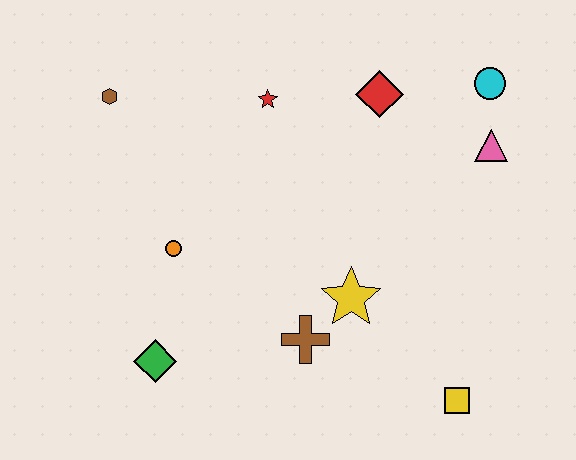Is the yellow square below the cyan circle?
Yes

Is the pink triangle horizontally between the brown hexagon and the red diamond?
No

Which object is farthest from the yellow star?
The brown hexagon is farthest from the yellow star.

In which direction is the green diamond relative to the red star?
The green diamond is below the red star.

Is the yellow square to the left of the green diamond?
No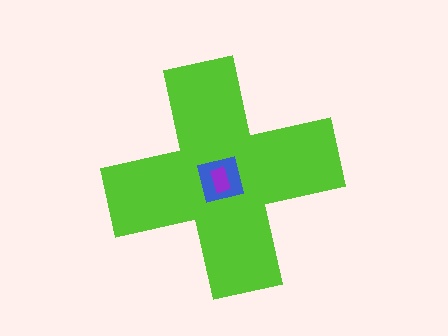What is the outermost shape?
The lime cross.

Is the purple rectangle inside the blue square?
Yes.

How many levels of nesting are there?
3.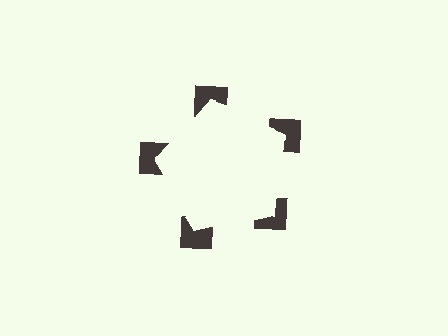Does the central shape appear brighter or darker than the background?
It typically appears slightly brighter than the background, even though no actual brightness change is drawn.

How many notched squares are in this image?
There are 5 — one at each vertex of the illusory pentagon.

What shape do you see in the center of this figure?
An illusory pentagon — its edges are inferred from the aligned wedge cuts in the notched squares, not physically drawn.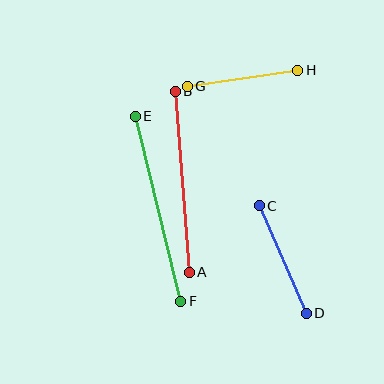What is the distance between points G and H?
The distance is approximately 112 pixels.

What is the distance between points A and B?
The distance is approximately 181 pixels.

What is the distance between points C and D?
The distance is approximately 118 pixels.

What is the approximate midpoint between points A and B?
The midpoint is at approximately (182, 182) pixels.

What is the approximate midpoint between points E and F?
The midpoint is at approximately (158, 209) pixels.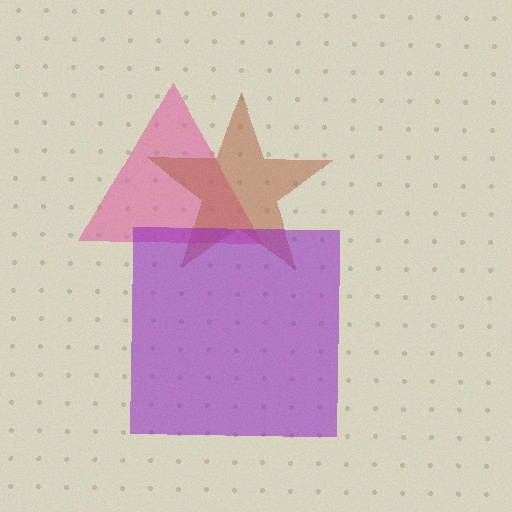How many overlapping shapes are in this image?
There are 3 overlapping shapes in the image.